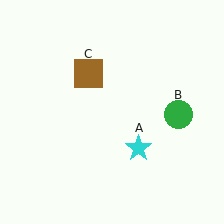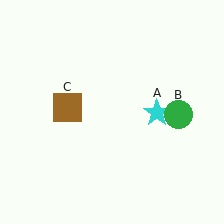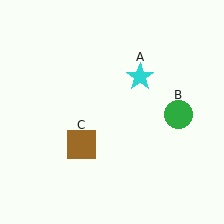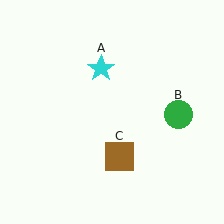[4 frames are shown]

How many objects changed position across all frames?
2 objects changed position: cyan star (object A), brown square (object C).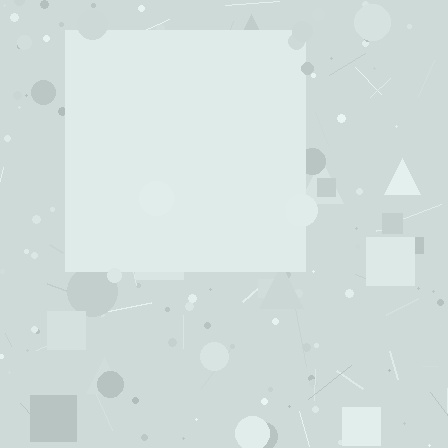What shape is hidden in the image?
A square is hidden in the image.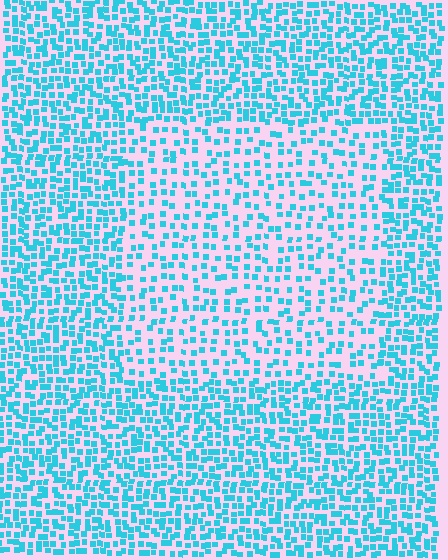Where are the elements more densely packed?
The elements are more densely packed outside the rectangle boundary.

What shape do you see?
I see a rectangle.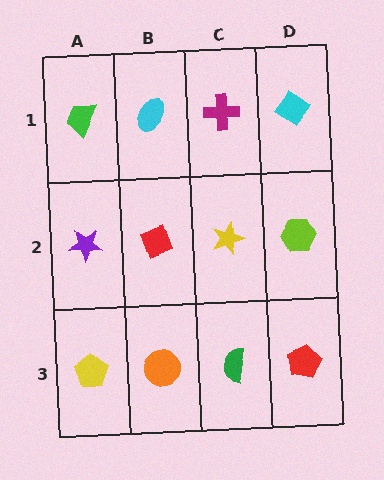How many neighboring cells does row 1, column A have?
2.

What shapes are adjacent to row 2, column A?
A green trapezoid (row 1, column A), a yellow pentagon (row 3, column A), a red diamond (row 2, column B).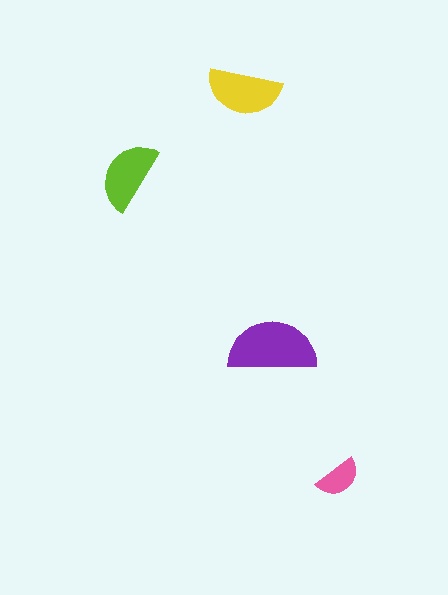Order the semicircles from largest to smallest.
the purple one, the yellow one, the lime one, the pink one.